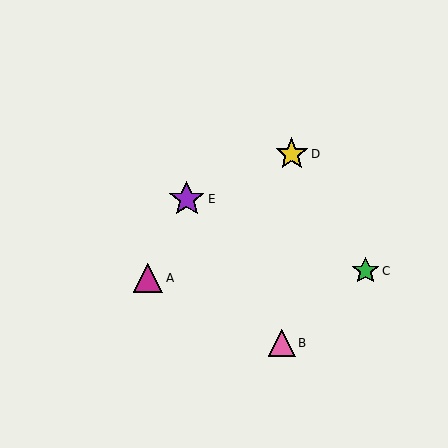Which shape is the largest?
The purple star (labeled E) is the largest.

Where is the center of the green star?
The center of the green star is at (365, 271).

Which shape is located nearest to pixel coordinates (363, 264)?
The green star (labeled C) at (365, 271) is nearest to that location.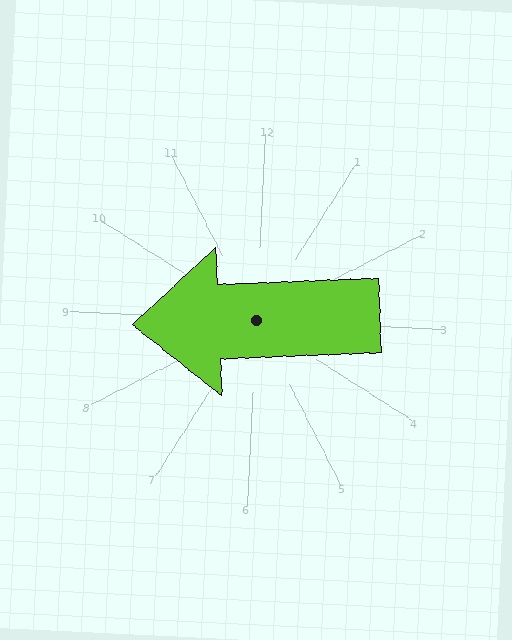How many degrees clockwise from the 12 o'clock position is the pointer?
Approximately 265 degrees.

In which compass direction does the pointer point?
West.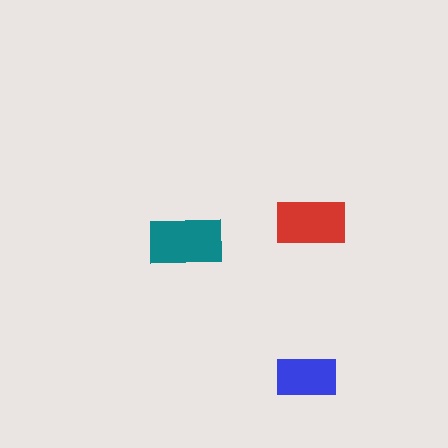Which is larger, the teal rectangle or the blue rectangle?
The teal one.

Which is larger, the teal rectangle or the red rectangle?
The teal one.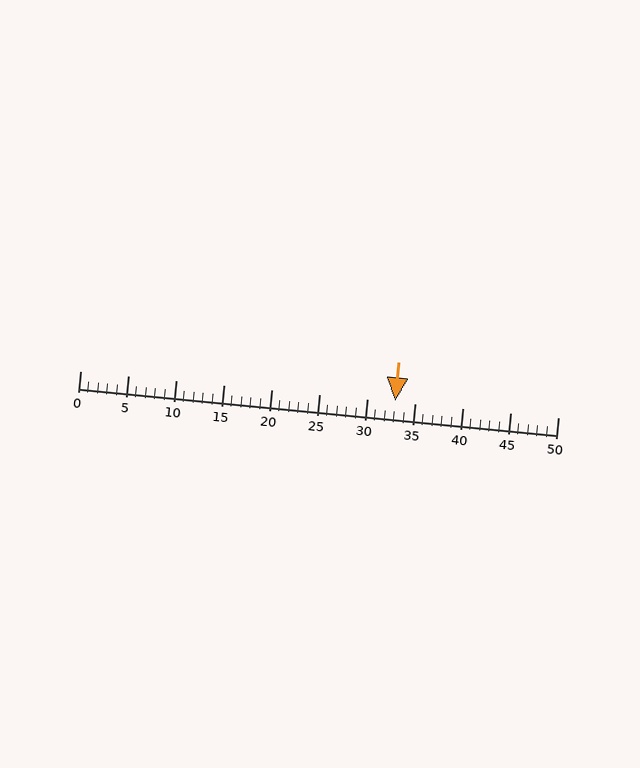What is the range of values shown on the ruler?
The ruler shows values from 0 to 50.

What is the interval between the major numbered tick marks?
The major tick marks are spaced 5 units apart.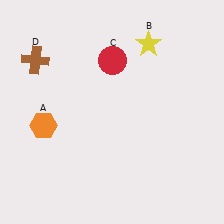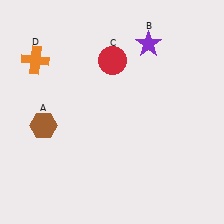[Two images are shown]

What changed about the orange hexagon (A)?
In Image 1, A is orange. In Image 2, it changed to brown.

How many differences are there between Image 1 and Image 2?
There are 3 differences between the two images.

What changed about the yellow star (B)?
In Image 1, B is yellow. In Image 2, it changed to purple.